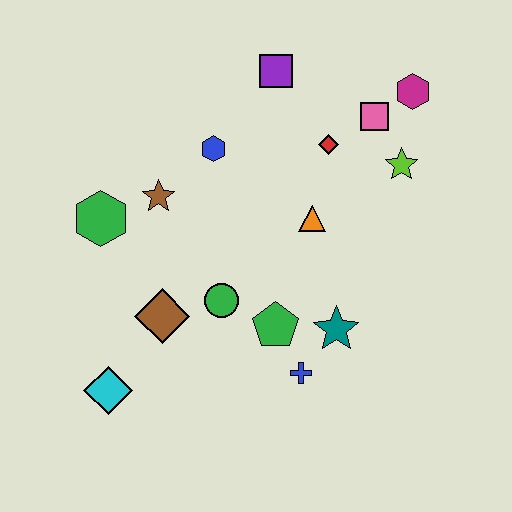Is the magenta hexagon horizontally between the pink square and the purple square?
No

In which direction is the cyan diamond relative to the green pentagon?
The cyan diamond is to the left of the green pentagon.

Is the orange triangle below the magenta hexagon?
Yes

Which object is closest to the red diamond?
The pink square is closest to the red diamond.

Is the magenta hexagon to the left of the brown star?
No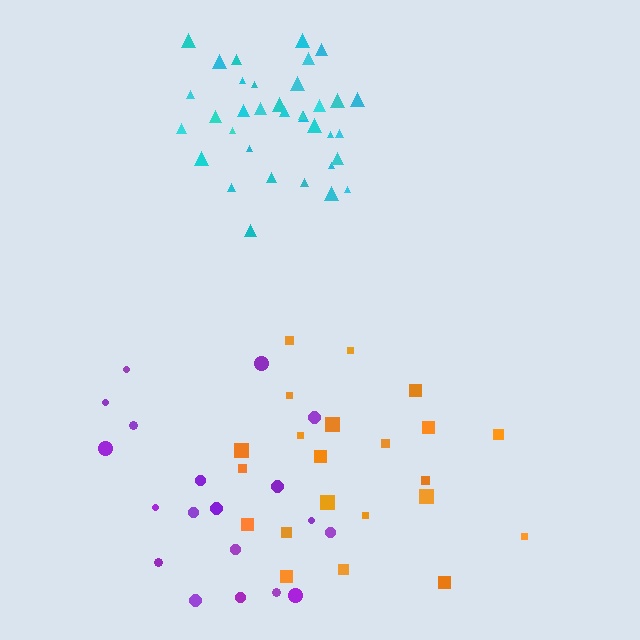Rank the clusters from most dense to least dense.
cyan, orange, purple.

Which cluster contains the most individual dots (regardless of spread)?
Cyan (35).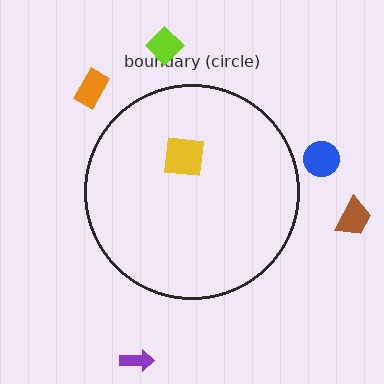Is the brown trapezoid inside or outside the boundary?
Outside.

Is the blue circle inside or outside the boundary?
Outside.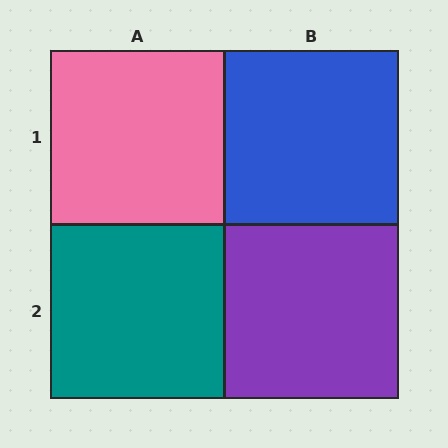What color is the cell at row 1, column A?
Pink.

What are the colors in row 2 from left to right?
Teal, purple.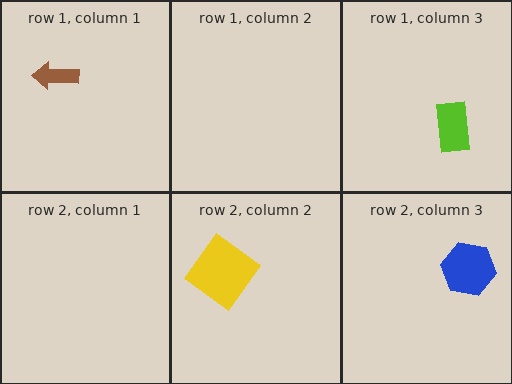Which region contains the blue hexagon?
The row 2, column 3 region.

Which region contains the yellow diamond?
The row 2, column 2 region.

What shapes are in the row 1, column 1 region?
The brown arrow.